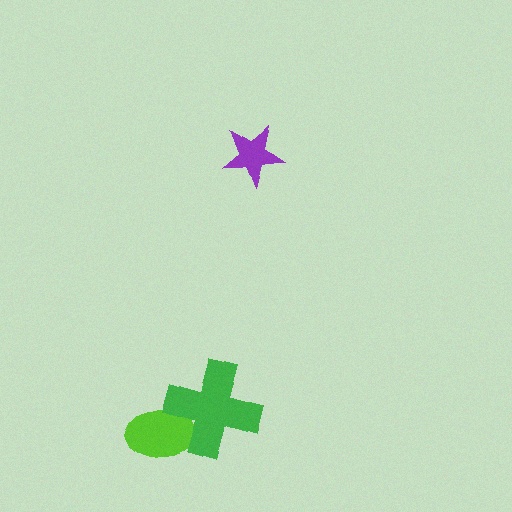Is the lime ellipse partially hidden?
Yes, it is partially covered by another shape.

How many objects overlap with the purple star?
0 objects overlap with the purple star.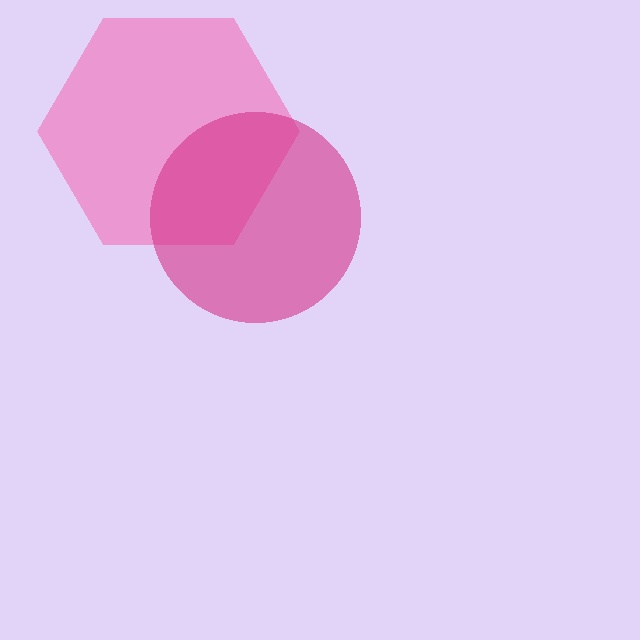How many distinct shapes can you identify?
There are 2 distinct shapes: a pink hexagon, a magenta circle.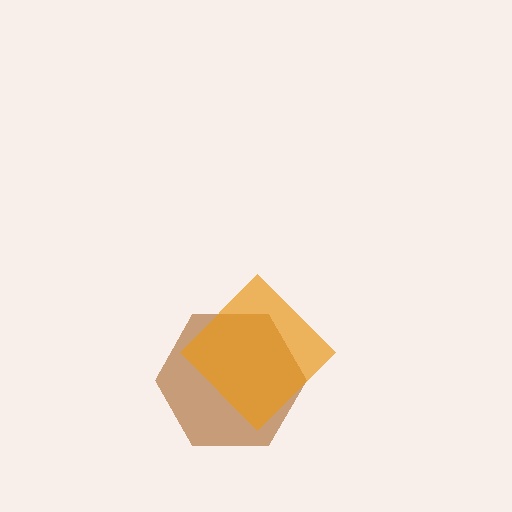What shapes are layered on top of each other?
The layered shapes are: a brown hexagon, an orange diamond.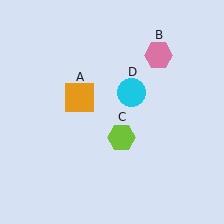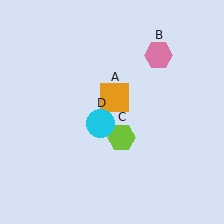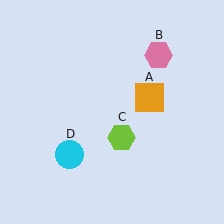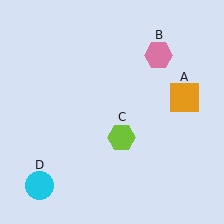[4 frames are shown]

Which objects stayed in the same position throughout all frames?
Pink hexagon (object B) and lime hexagon (object C) remained stationary.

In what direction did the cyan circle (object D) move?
The cyan circle (object D) moved down and to the left.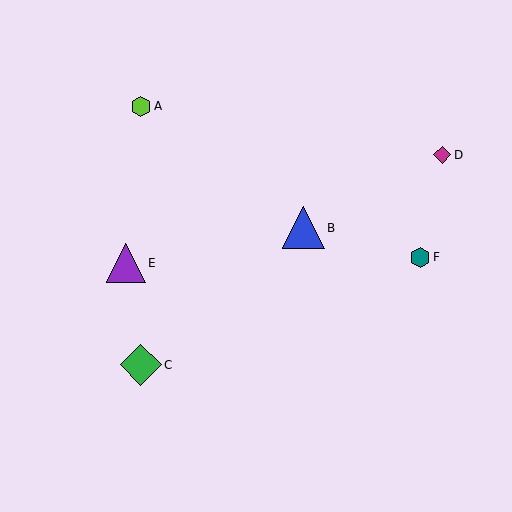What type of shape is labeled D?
Shape D is a magenta diamond.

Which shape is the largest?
The blue triangle (labeled B) is the largest.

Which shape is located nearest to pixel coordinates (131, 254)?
The purple triangle (labeled E) at (126, 263) is nearest to that location.